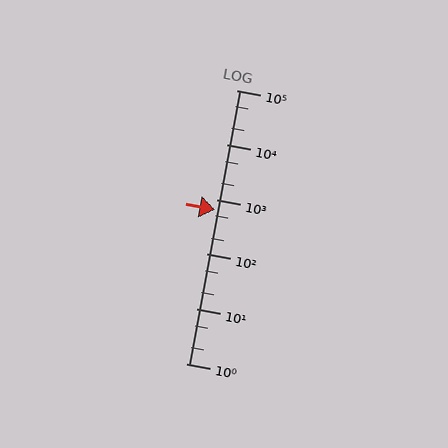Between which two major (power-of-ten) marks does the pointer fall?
The pointer is between 100 and 1000.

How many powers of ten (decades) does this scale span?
The scale spans 5 decades, from 1 to 100000.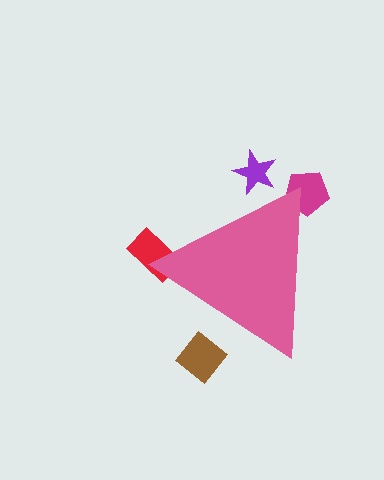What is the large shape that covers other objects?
A pink triangle.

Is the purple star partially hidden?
Yes, the purple star is partially hidden behind the pink triangle.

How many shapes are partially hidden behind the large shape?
4 shapes are partially hidden.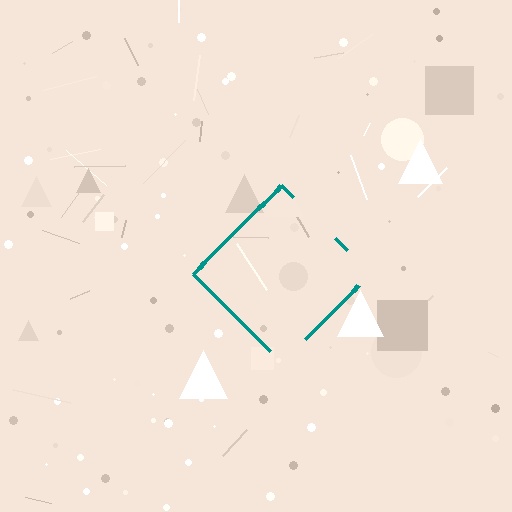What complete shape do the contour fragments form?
The contour fragments form a diamond.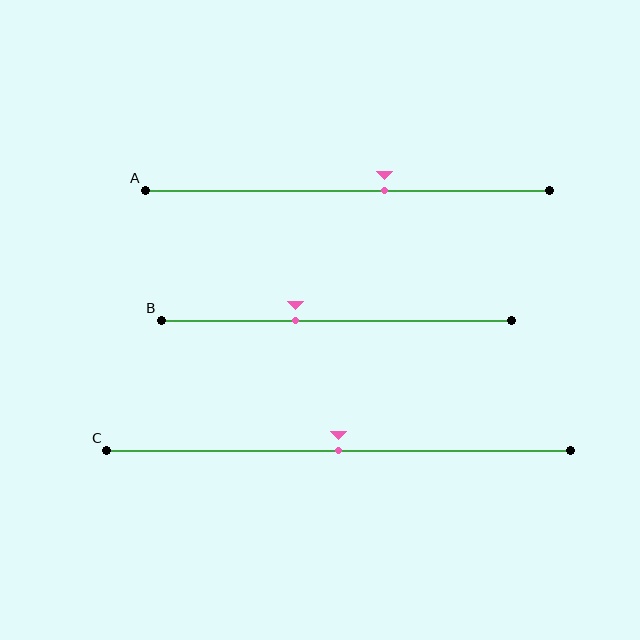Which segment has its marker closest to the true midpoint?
Segment C has its marker closest to the true midpoint.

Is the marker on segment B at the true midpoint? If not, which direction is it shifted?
No, the marker on segment B is shifted to the left by about 12% of the segment length.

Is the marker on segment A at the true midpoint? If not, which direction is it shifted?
No, the marker on segment A is shifted to the right by about 9% of the segment length.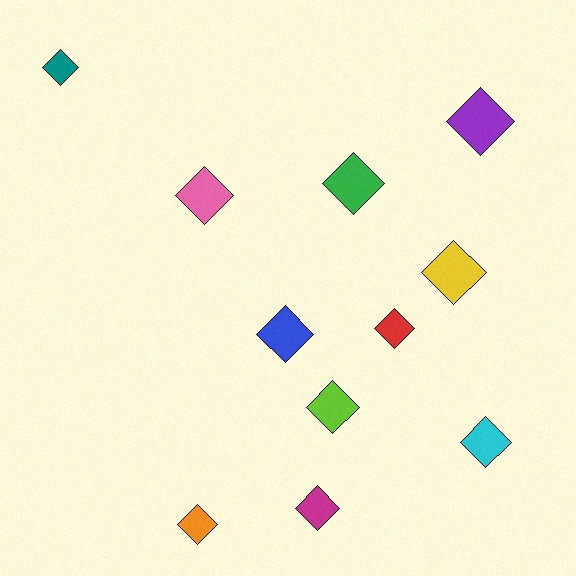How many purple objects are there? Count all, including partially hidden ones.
There is 1 purple object.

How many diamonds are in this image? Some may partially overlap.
There are 11 diamonds.